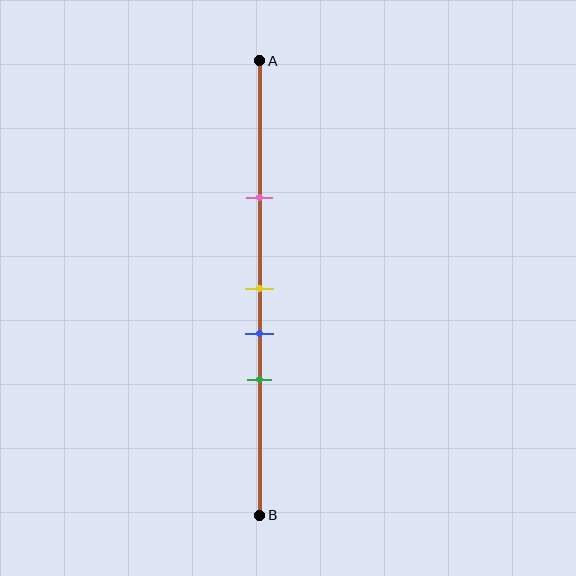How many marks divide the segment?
There are 4 marks dividing the segment.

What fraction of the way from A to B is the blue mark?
The blue mark is approximately 60% (0.6) of the way from A to B.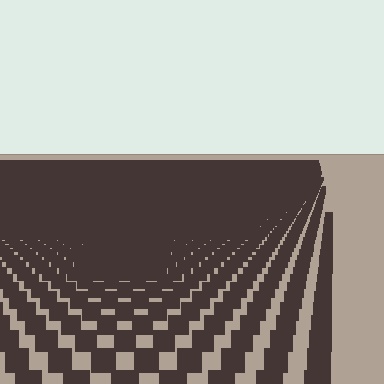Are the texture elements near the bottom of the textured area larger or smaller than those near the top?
Larger. Near the bottom, elements are closer to the viewer and appear at a bigger on-screen size.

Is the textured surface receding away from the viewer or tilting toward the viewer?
The surface is receding away from the viewer. Texture elements get smaller and denser toward the top.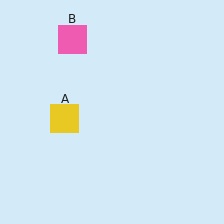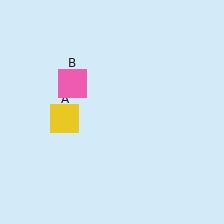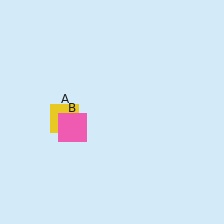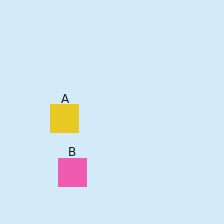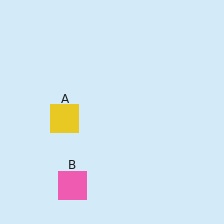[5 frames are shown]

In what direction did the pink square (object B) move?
The pink square (object B) moved down.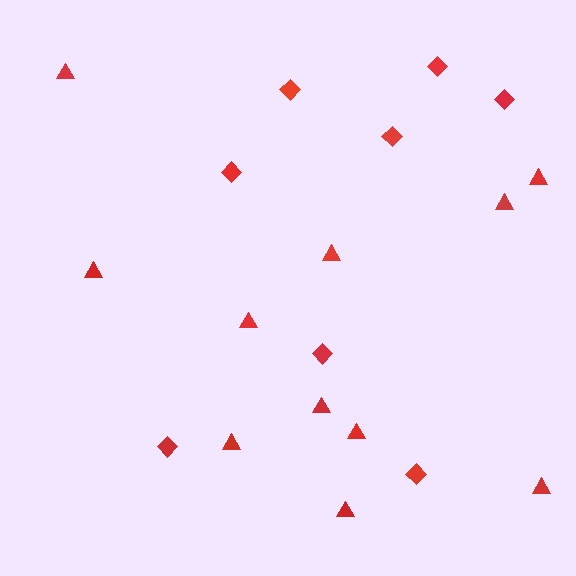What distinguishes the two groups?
There are 2 groups: one group of triangles (11) and one group of diamonds (8).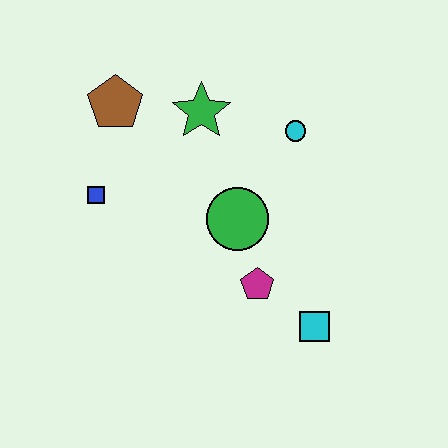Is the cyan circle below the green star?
Yes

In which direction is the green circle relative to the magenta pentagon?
The green circle is above the magenta pentagon.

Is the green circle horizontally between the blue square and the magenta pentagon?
Yes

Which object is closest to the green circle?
The magenta pentagon is closest to the green circle.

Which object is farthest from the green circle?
The brown pentagon is farthest from the green circle.